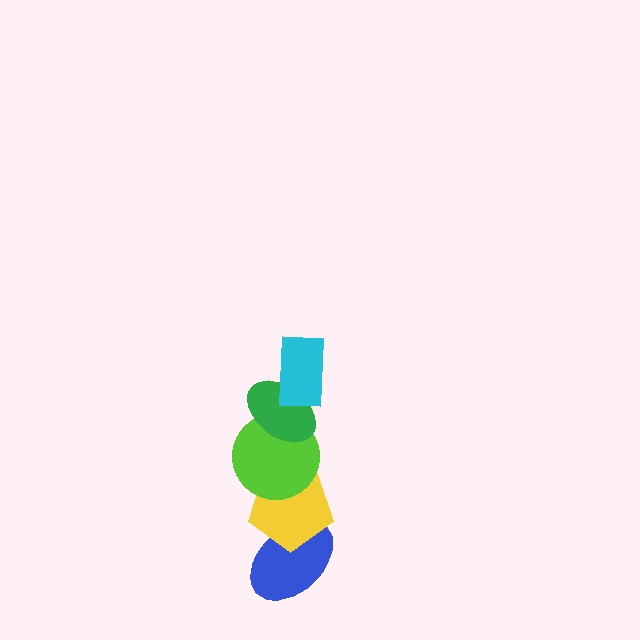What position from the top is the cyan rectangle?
The cyan rectangle is 1st from the top.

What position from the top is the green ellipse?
The green ellipse is 2nd from the top.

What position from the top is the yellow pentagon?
The yellow pentagon is 4th from the top.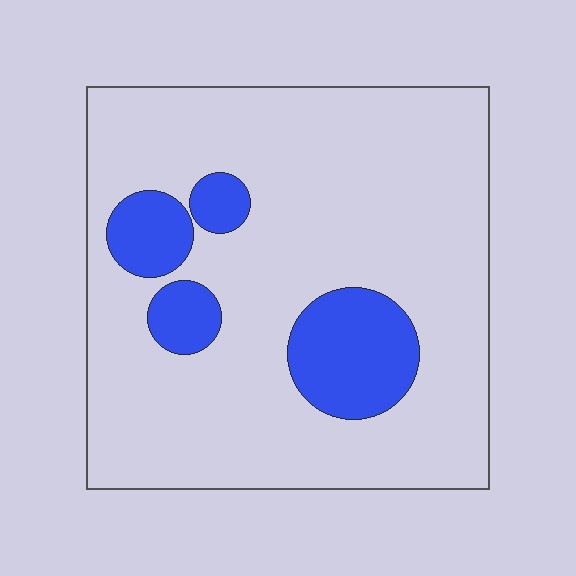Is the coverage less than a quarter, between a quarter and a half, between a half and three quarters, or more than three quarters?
Less than a quarter.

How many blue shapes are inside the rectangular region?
4.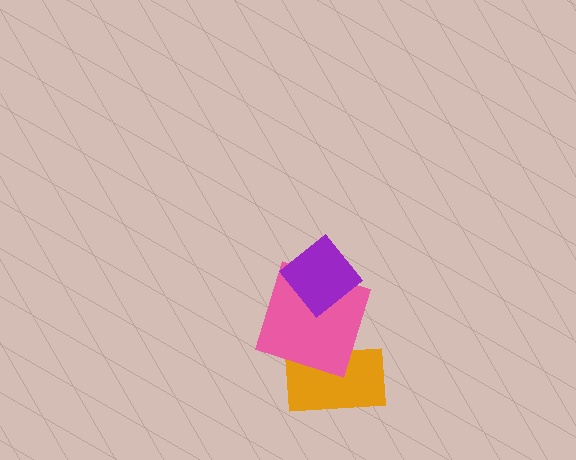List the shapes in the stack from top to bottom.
From top to bottom: the purple diamond, the pink square, the orange rectangle.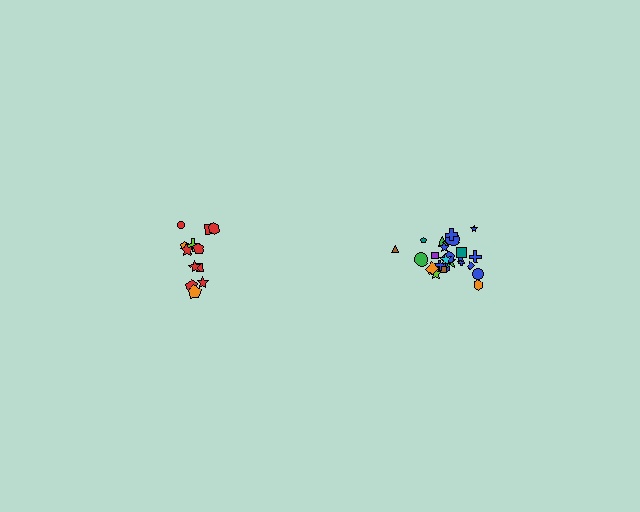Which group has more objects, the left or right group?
The right group.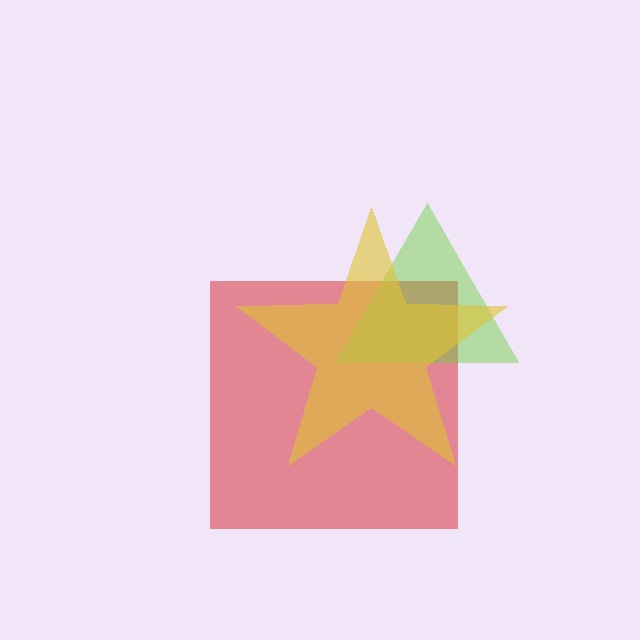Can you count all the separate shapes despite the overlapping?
Yes, there are 3 separate shapes.